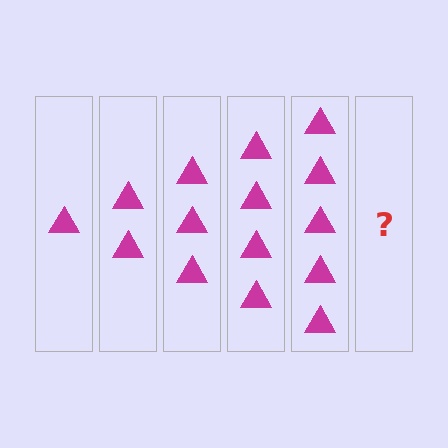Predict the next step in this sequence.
The next step is 6 triangles.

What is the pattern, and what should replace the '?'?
The pattern is that each step adds one more triangle. The '?' should be 6 triangles.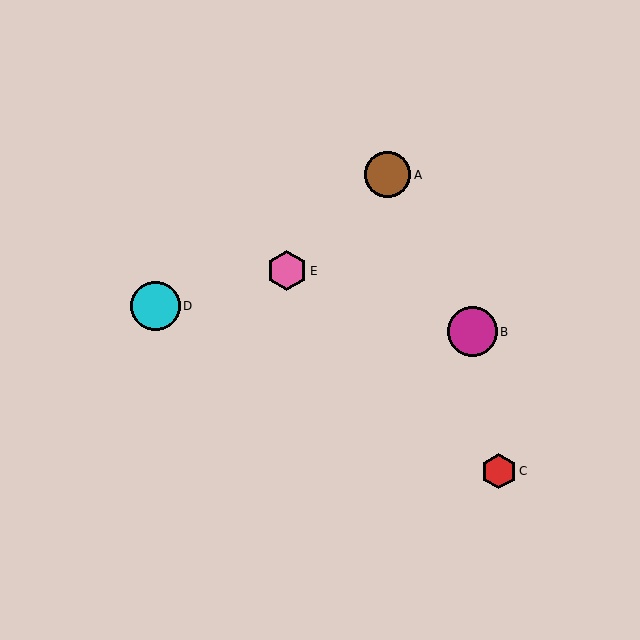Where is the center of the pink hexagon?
The center of the pink hexagon is at (287, 271).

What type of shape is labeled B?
Shape B is a magenta circle.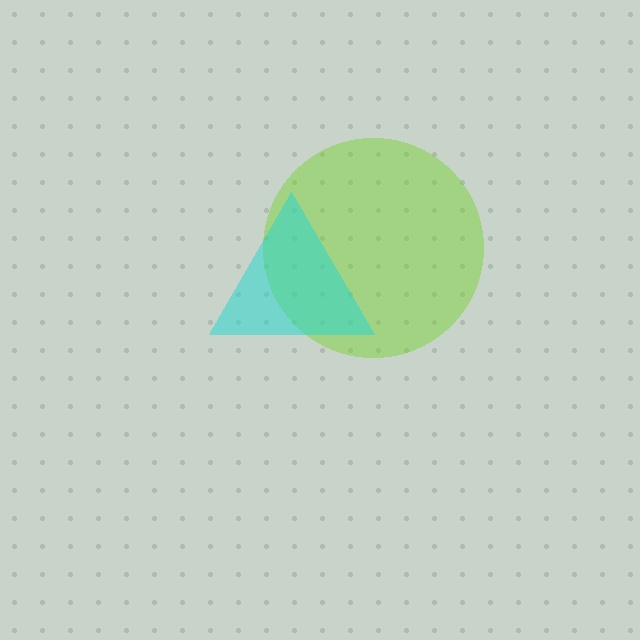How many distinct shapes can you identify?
There are 2 distinct shapes: a lime circle, a cyan triangle.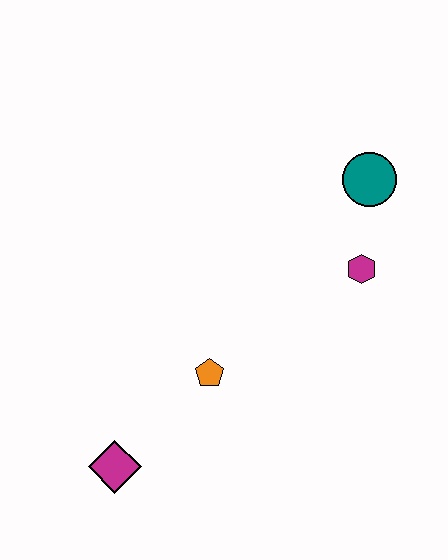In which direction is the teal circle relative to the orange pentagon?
The teal circle is above the orange pentagon.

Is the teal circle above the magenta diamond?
Yes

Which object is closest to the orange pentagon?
The magenta diamond is closest to the orange pentagon.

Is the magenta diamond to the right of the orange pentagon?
No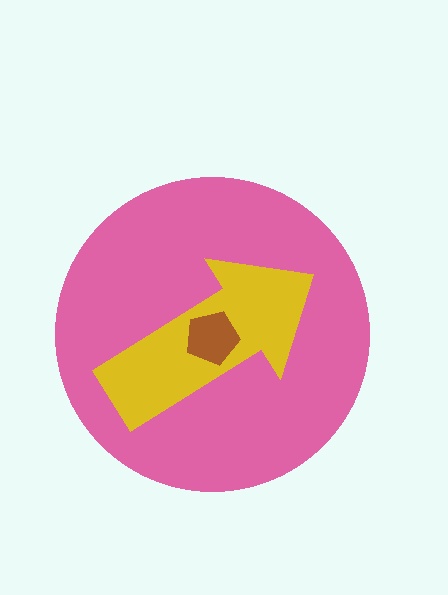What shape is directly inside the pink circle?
The yellow arrow.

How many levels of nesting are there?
3.